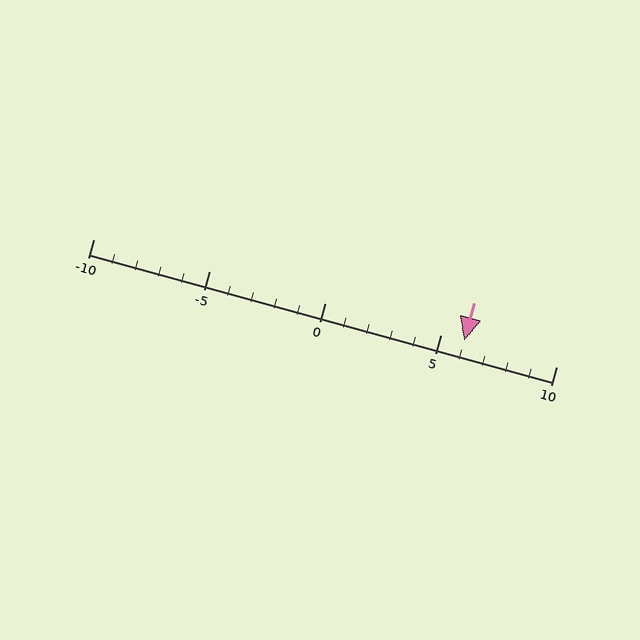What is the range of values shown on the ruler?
The ruler shows values from -10 to 10.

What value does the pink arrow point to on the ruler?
The pink arrow points to approximately 6.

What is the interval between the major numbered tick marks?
The major tick marks are spaced 5 units apart.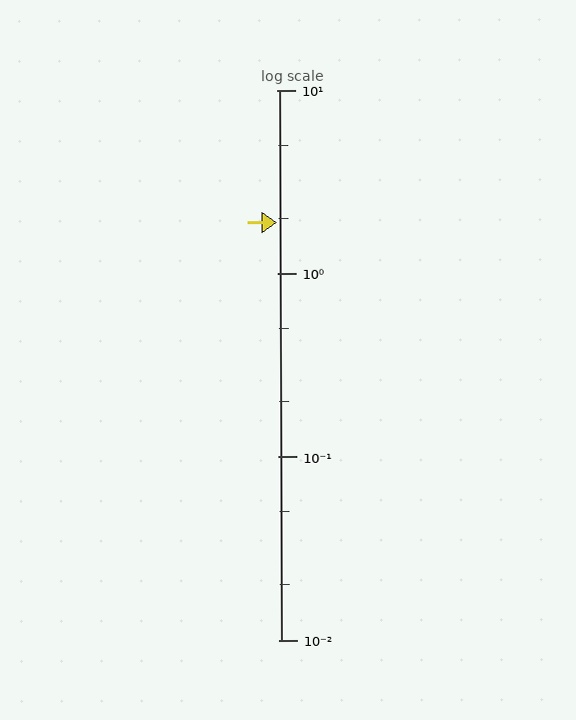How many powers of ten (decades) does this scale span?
The scale spans 3 decades, from 0.01 to 10.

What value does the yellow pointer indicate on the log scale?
The pointer indicates approximately 1.9.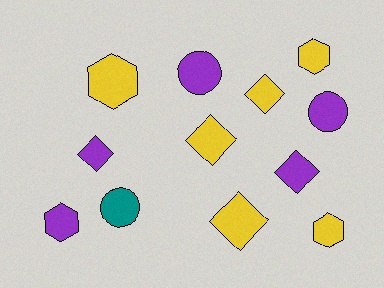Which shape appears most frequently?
Diamond, with 5 objects.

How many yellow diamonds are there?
There are 3 yellow diamonds.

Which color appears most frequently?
Yellow, with 6 objects.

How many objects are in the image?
There are 12 objects.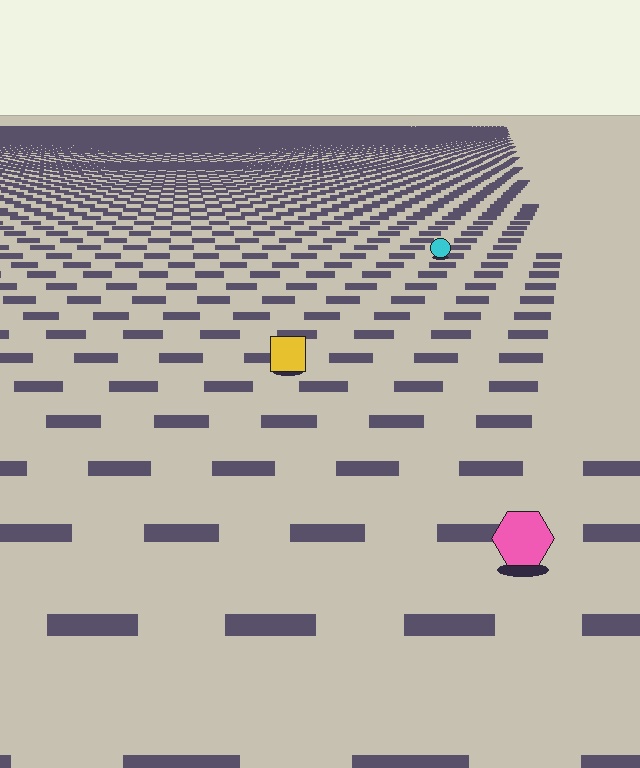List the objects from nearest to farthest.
From nearest to farthest: the pink hexagon, the yellow square, the cyan circle.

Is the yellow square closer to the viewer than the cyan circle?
Yes. The yellow square is closer — you can tell from the texture gradient: the ground texture is coarser near it.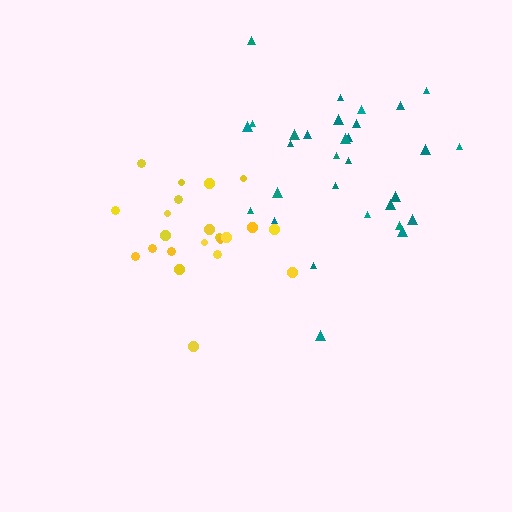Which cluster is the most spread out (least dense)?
Teal.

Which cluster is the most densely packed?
Yellow.